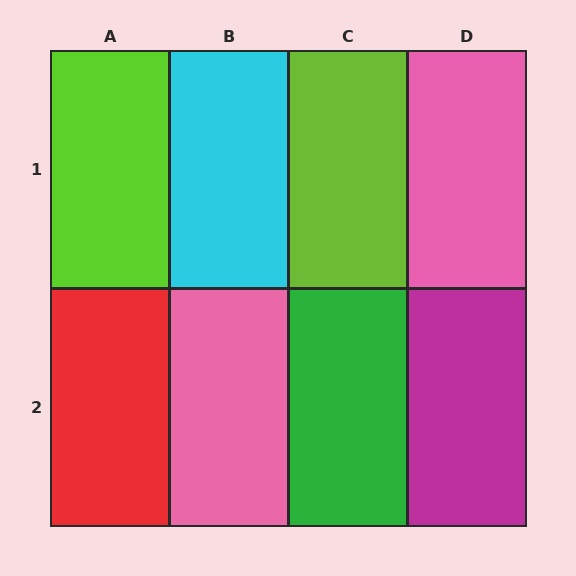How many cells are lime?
2 cells are lime.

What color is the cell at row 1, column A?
Lime.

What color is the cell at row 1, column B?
Cyan.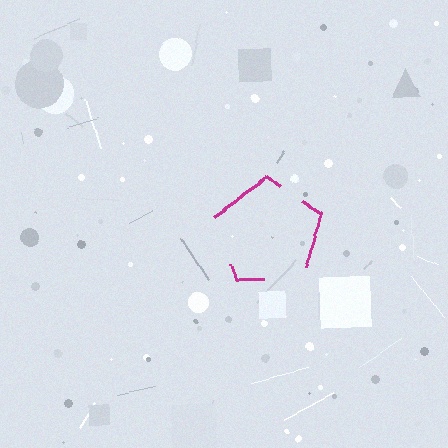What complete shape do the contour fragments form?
The contour fragments form a pentagon.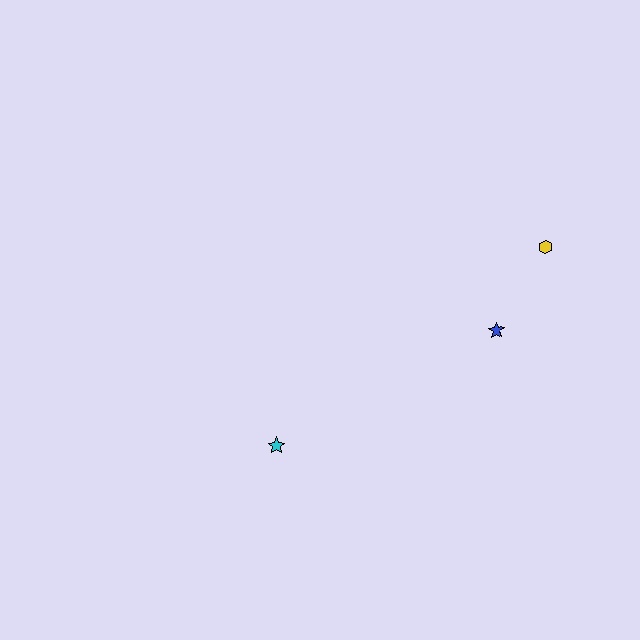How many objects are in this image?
There are 3 objects.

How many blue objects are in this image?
There is 1 blue object.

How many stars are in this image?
There are 2 stars.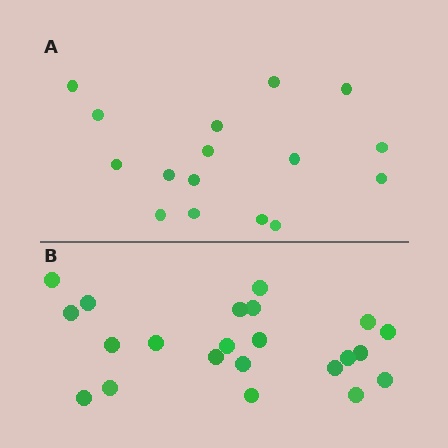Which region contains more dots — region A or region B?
Region B (the bottom region) has more dots.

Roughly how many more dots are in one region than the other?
Region B has about 6 more dots than region A.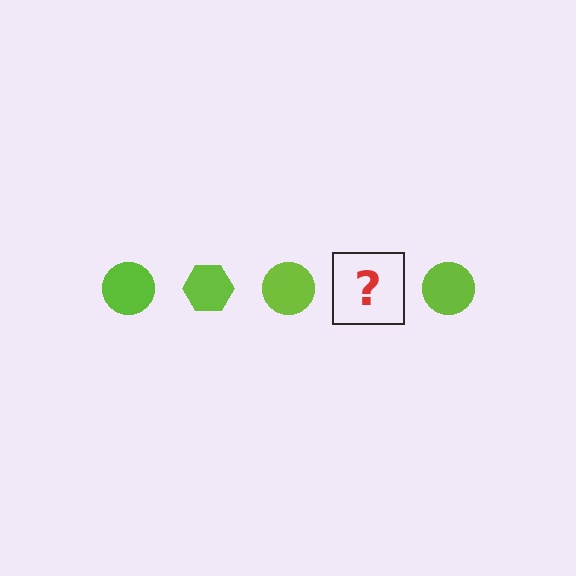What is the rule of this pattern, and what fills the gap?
The rule is that the pattern cycles through circle, hexagon shapes in lime. The gap should be filled with a lime hexagon.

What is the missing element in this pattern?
The missing element is a lime hexagon.